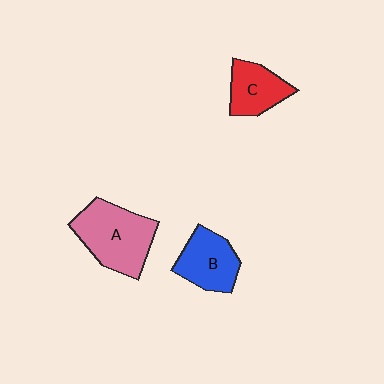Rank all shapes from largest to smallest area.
From largest to smallest: A (pink), B (blue), C (red).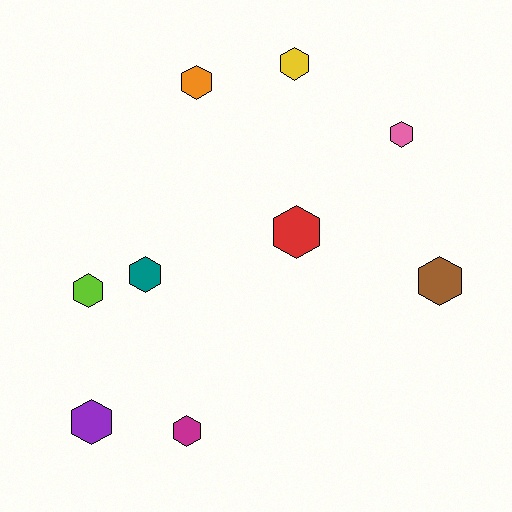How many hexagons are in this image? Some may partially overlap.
There are 9 hexagons.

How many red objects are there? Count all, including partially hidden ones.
There is 1 red object.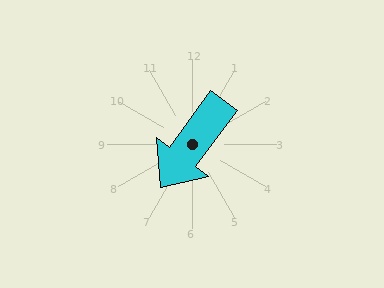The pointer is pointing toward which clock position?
Roughly 7 o'clock.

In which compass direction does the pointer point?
Southwest.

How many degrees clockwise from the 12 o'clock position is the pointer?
Approximately 216 degrees.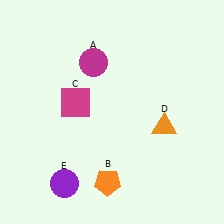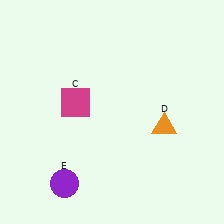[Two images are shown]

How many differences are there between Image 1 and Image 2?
There are 2 differences between the two images.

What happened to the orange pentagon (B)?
The orange pentagon (B) was removed in Image 2. It was in the bottom-left area of Image 1.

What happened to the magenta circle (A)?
The magenta circle (A) was removed in Image 2. It was in the top-left area of Image 1.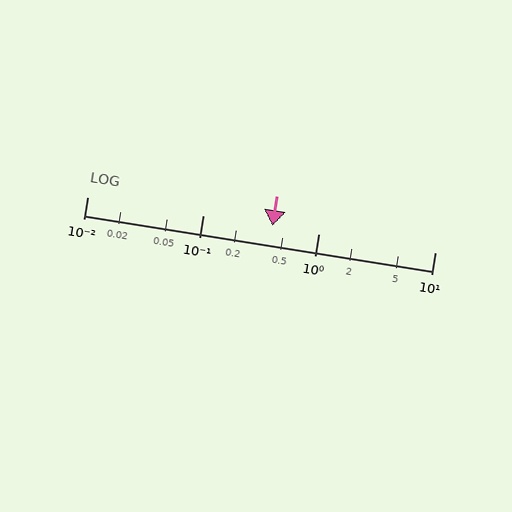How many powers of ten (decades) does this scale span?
The scale spans 3 decades, from 0.01 to 10.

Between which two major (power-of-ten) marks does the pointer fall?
The pointer is between 0.1 and 1.